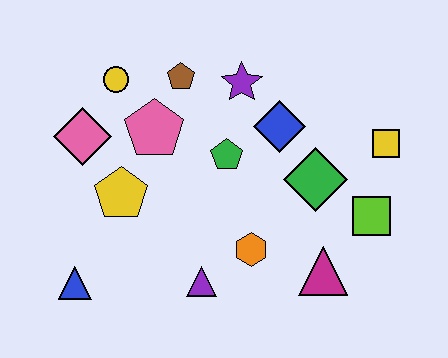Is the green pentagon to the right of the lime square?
No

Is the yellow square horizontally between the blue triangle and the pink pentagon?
No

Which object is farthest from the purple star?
The blue triangle is farthest from the purple star.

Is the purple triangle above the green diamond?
No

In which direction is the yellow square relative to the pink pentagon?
The yellow square is to the right of the pink pentagon.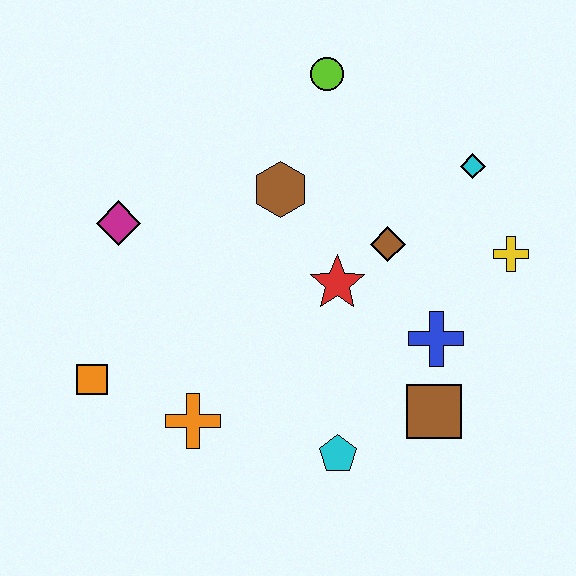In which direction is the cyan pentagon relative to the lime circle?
The cyan pentagon is below the lime circle.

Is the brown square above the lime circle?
No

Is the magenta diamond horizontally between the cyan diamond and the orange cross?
No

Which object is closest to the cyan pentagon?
The brown square is closest to the cyan pentagon.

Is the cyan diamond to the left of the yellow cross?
Yes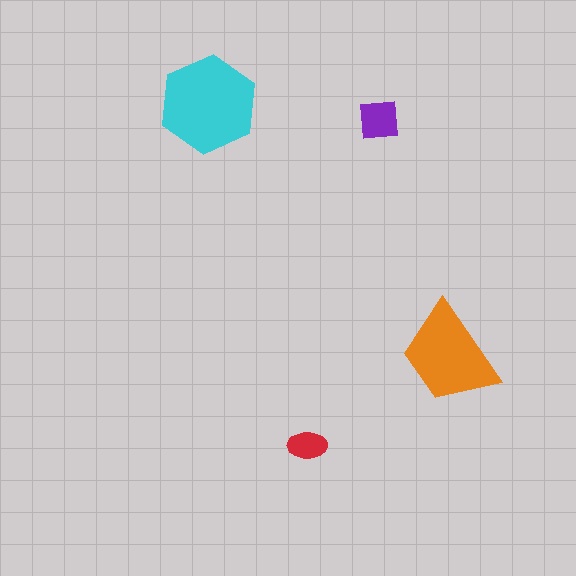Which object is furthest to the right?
The orange trapezoid is rightmost.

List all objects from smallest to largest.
The red ellipse, the purple square, the orange trapezoid, the cyan hexagon.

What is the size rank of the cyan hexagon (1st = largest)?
1st.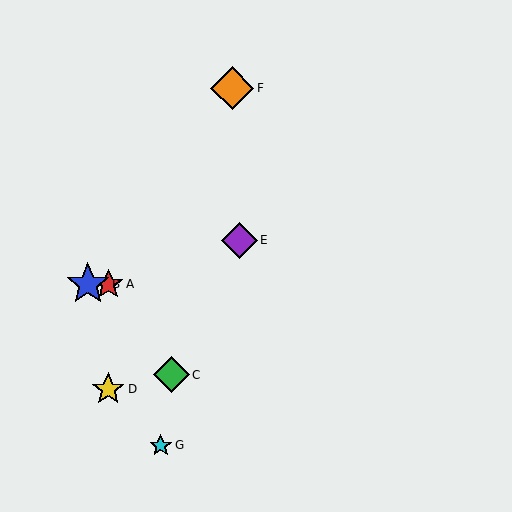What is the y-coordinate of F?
Object F is at y≈88.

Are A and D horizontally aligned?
No, A is at y≈284 and D is at y≈389.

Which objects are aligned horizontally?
Objects A, B are aligned horizontally.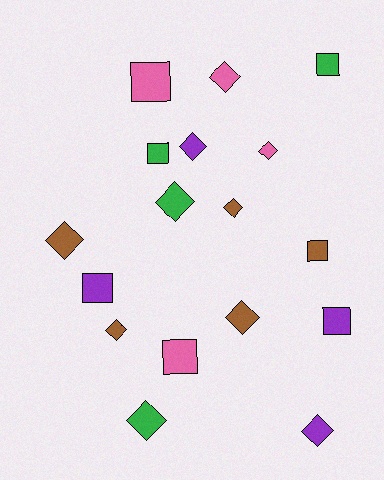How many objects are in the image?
There are 17 objects.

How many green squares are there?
There are 2 green squares.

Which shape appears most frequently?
Diamond, with 10 objects.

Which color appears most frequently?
Brown, with 5 objects.